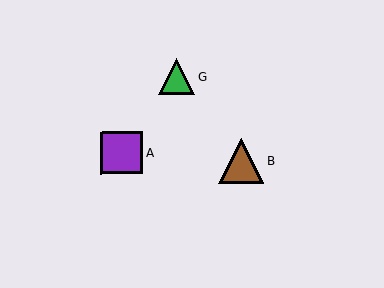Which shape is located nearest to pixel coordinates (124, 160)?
The purple square (labeled A) at (121, 153) is nearest to that location.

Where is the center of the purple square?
The center of the purple square is at (121, 153).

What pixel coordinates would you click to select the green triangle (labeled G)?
Click at (176, 77) to select the green triangle G.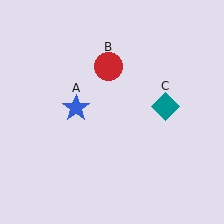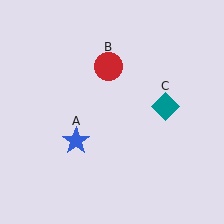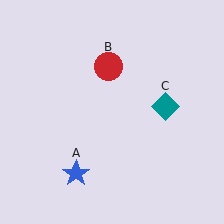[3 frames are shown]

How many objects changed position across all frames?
1 object changed position: blue star (object A).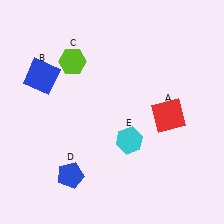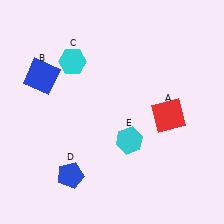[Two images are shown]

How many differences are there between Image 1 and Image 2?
There is 1 difference between the two images.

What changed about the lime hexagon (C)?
In Image 1, C is lime. In Image 2, it changed to cyan.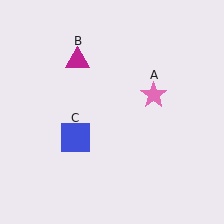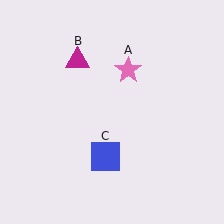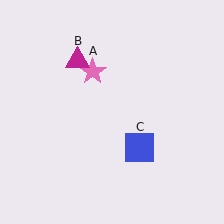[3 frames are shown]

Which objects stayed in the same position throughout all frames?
Magenta triangle (object B) remained stationary.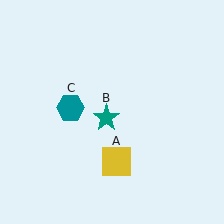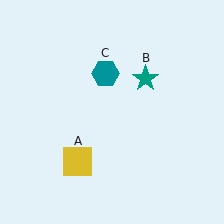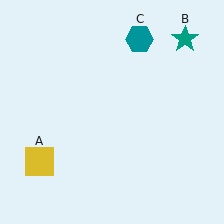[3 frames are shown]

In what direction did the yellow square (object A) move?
The yellow square (object A) moved left.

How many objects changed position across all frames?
3 objects changed position: yellow square (object A), teal star (object B), teal hexagon (object C).